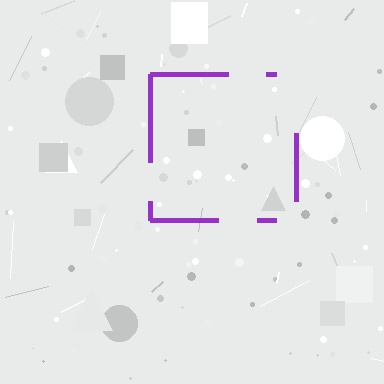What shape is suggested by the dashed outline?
The dashed outline suggests a square.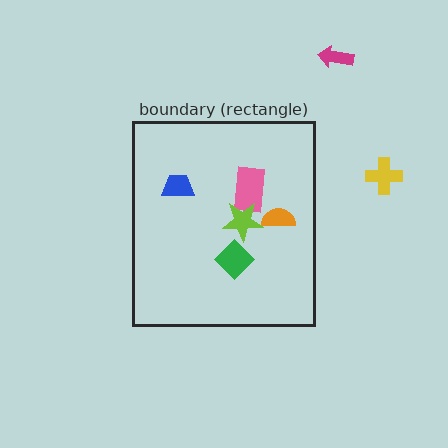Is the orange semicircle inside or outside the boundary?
Inside.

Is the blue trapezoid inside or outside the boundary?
Inside.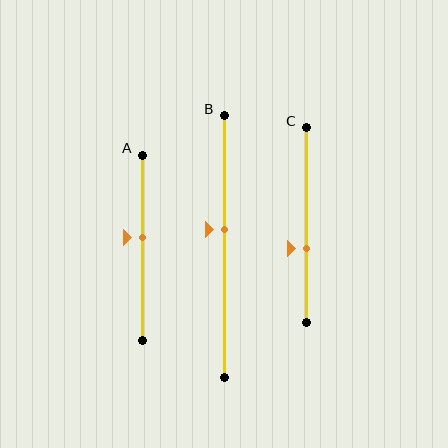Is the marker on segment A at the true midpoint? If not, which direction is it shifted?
No, the marker on segment A is shifted upward by about 6% of the segment length.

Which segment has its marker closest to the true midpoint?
Segment A has its marker closest to the true midpoint.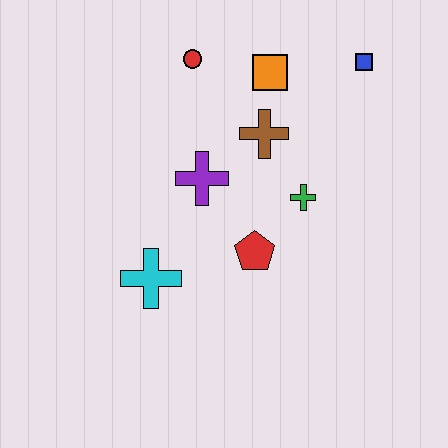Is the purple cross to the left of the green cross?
Yes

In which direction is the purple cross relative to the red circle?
The purple cross is below the red circle.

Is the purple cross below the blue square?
Yes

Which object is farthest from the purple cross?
The blue square is farthest from the purple cross.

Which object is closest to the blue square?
The orange square is closest to the blue square.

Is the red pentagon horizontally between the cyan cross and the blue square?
Yes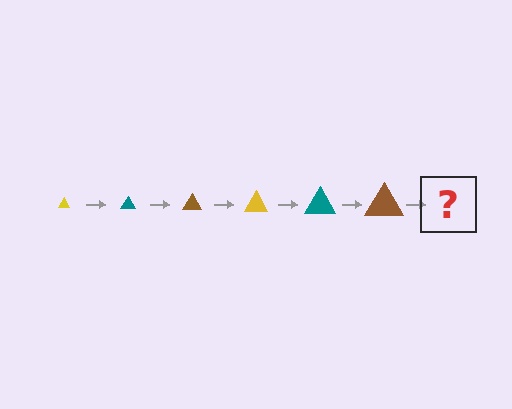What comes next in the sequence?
The next element should be a yellow triangle, larger than the previous one.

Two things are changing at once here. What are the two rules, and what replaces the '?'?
The two rules are that the triangle grows larger each step and the color cycles through yellow, teal, and brown. The '?' should be a yellow triangle, larger than the previous one.